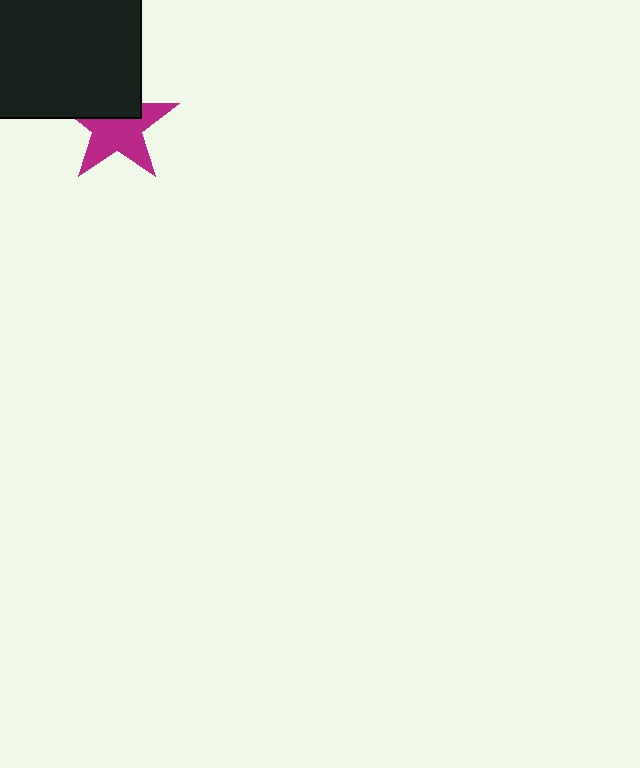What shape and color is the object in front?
The object in front is a black rectangle.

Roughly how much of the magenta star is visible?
About half of it is visible (roughly 61%).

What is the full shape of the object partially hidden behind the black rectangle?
The partially hidden object is a magenta star.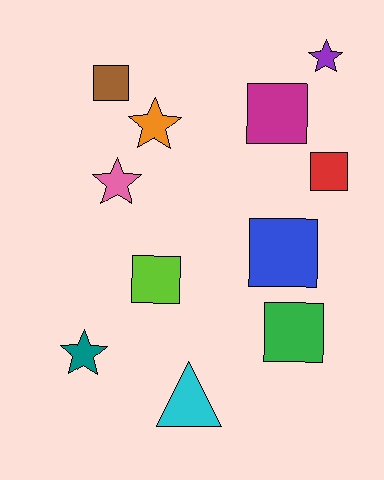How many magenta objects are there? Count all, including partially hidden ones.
There is 1 magenta object.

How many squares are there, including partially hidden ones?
There are 6 squares.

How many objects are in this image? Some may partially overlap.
There are 11 objects.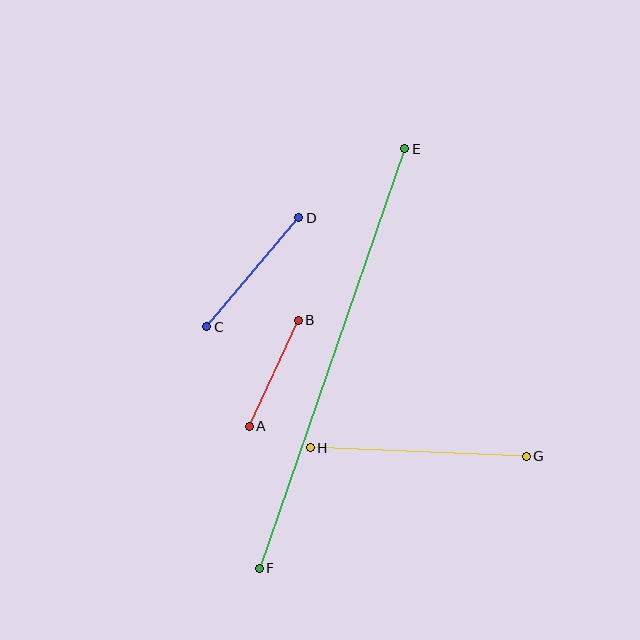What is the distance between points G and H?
The distance is approximately 216 pixels.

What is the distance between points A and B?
The distance is approximately 117 pixels.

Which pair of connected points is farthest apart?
Points E and F are farthest apart.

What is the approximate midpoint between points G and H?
The midpoint is at approximately (418, 452) pixels.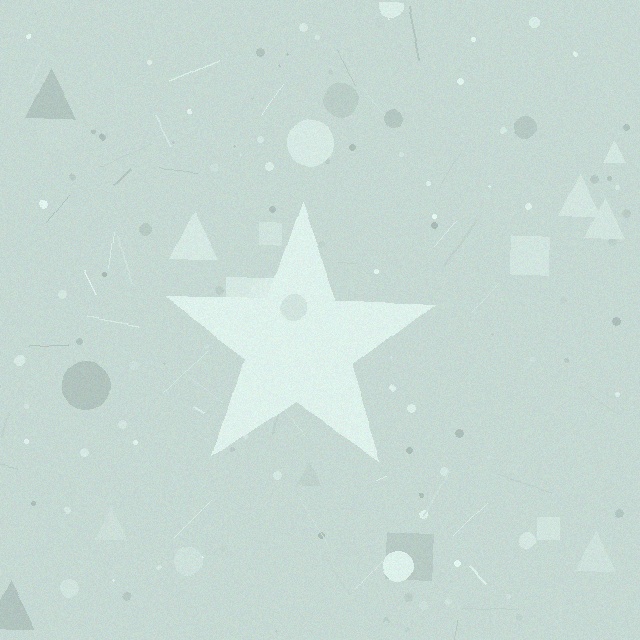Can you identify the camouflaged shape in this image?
The camouflaged shape is a star.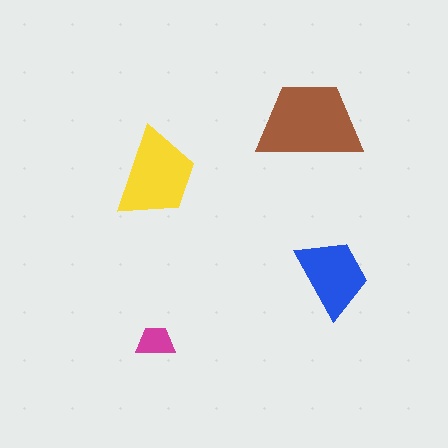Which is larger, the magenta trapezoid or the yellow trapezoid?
The yellow one.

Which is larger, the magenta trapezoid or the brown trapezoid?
The brown one.